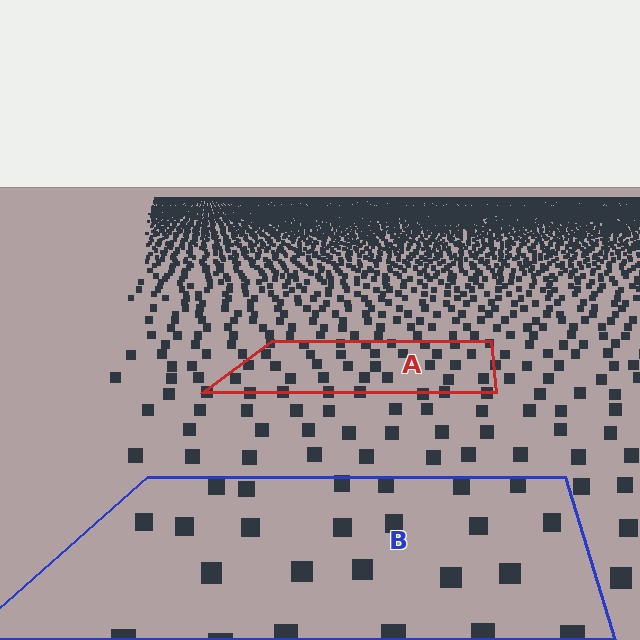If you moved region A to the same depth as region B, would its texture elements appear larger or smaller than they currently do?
They would appear larger. At a closer depth, the same texture elements are projected at a bigger on-screen size.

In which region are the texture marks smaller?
The texture marks are smaller in region A, because it is farther away.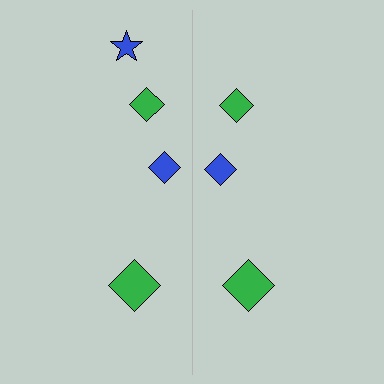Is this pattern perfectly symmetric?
No, the pattern is not perfectly symmetric. A blue star is missing from the right side.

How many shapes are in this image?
There are 7 shapes in this image.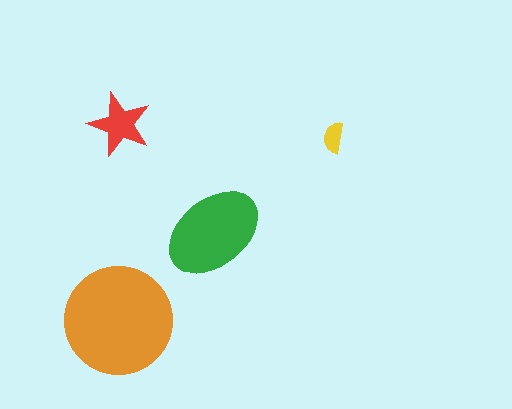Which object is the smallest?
The yellow semicircle.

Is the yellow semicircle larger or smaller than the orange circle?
Smaller.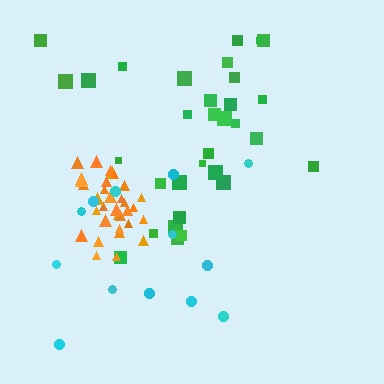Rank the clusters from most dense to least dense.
orange, green, cyan.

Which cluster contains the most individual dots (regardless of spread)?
Orange (33).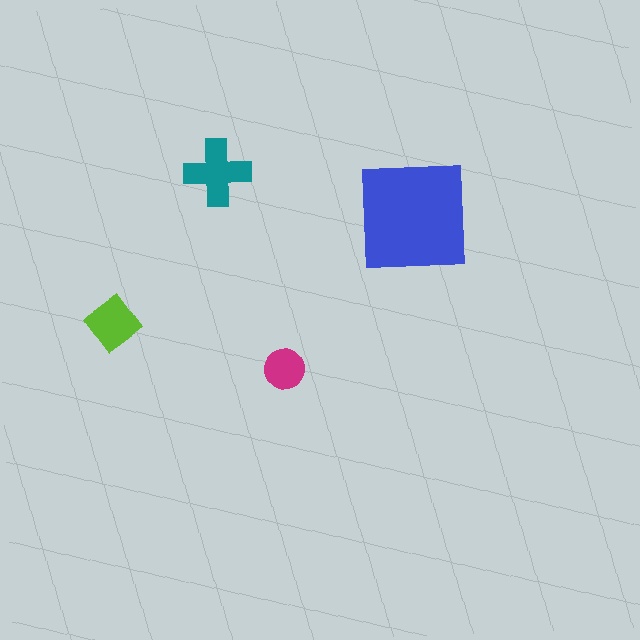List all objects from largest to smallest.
The blue square, the teal cross, the lime diamond, the magenta circle.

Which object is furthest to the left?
The lime diamond is leftmost.